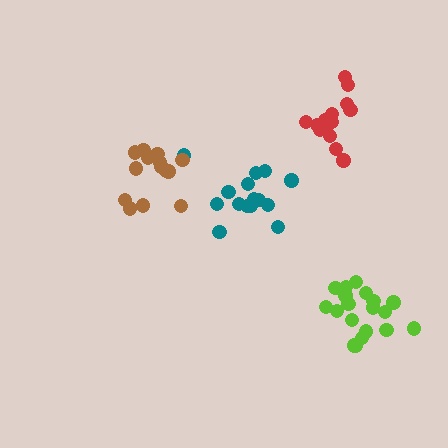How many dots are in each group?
Group 1: 15 dots, Group 2: 19 dots, Group 3: 14 dots, Group 4: 15 dots (63 total).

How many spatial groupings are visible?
There are 4 spatial groupings.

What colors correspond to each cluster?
The clusters are colored: teal, lime, brown, red.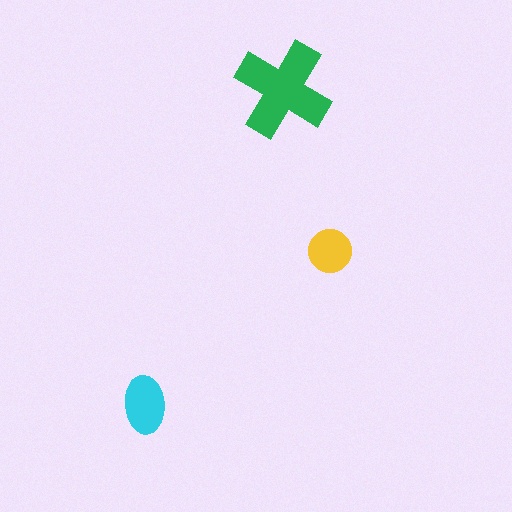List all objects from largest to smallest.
The green cross, the cyan ellipse, the yellow circle.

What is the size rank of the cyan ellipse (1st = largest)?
2nd.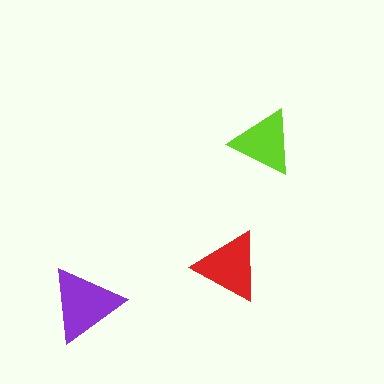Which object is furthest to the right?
The lime triangle is rightmost.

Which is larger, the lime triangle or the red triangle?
The red one.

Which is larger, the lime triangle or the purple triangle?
The purple one.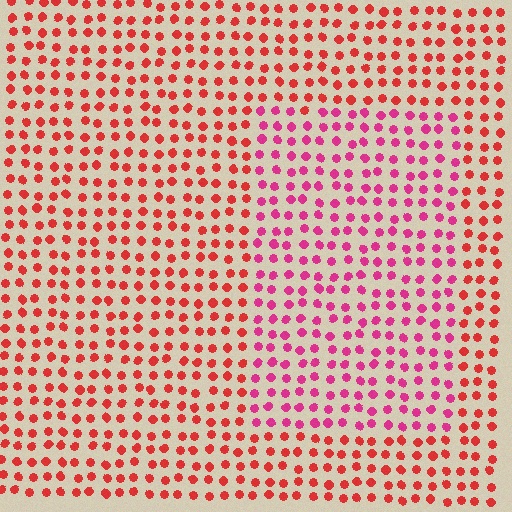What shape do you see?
I see a rectangle.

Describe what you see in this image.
The image is filled with small red elements in a uniform arrangement. A rectangle-shaped region is visible where the elements are tinted to a slightly different hue, forming a subtle color boundary.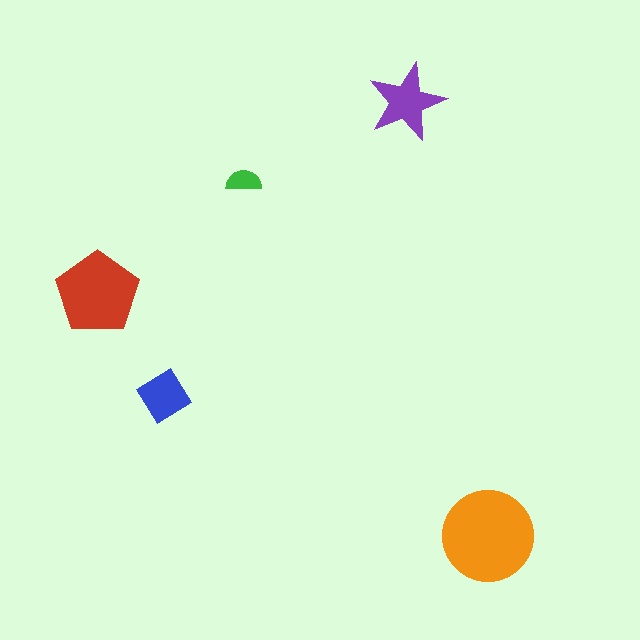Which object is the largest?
The orange circle.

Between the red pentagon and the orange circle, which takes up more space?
The orange circle.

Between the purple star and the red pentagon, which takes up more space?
The red pentagon.